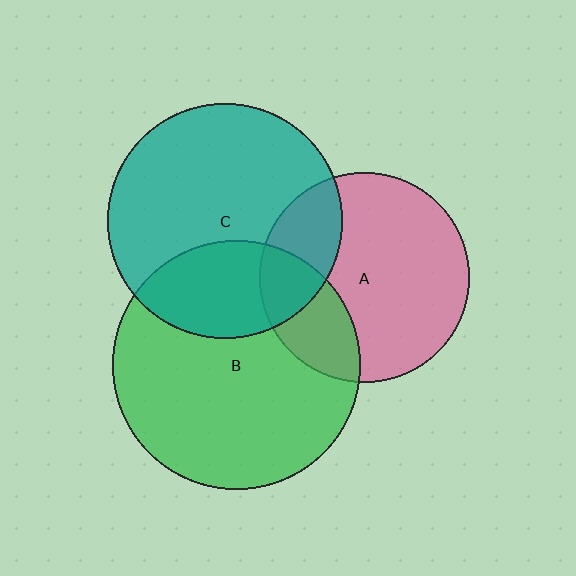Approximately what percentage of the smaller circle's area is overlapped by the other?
Approximately 30%.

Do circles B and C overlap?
Yes.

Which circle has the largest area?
Circle B (green).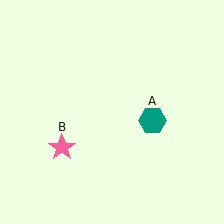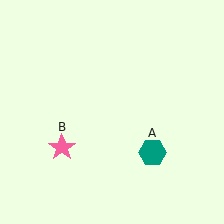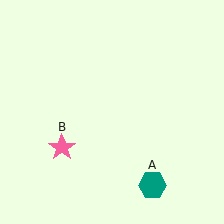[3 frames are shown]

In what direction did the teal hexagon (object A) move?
The teal hexagon (object A) moved down.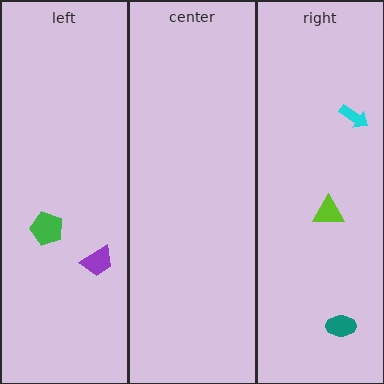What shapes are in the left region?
The green pentagon, the purple trapezoid.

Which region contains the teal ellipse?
The right region.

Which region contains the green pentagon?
The left region.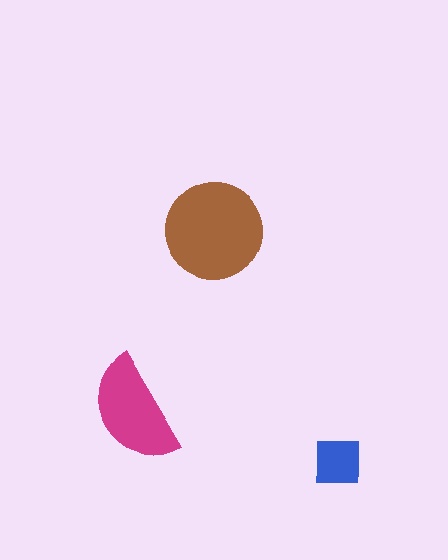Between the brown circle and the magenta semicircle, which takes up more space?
The brown circle.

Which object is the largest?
The brown circle.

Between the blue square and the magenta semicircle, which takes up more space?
The magenta semicircle.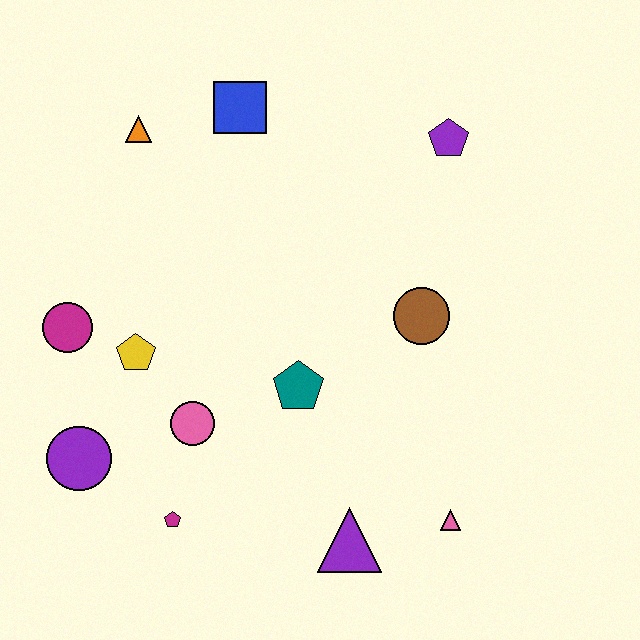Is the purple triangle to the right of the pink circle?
Yes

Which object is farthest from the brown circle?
The purple circle is farthest from the brown circle.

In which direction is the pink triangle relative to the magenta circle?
The pink triangle is to the right of the magenta circle.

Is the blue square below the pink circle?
No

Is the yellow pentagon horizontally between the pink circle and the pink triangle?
No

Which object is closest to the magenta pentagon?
The pink circle is closest to the magenta pentagon.